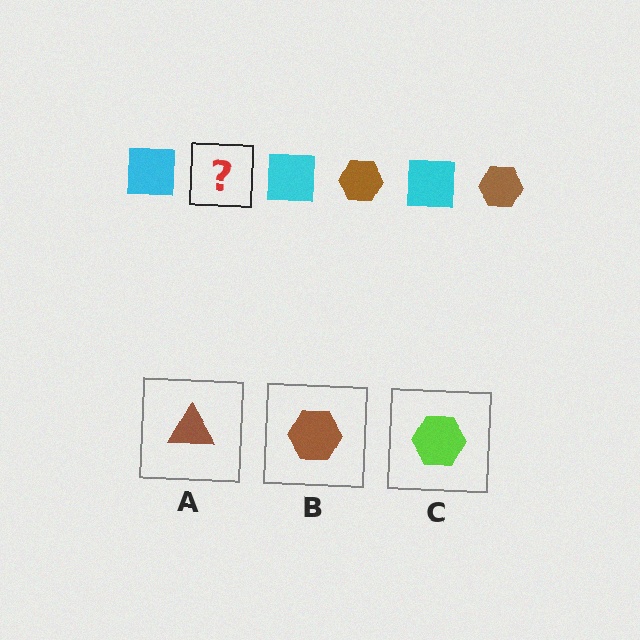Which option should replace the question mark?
Option B.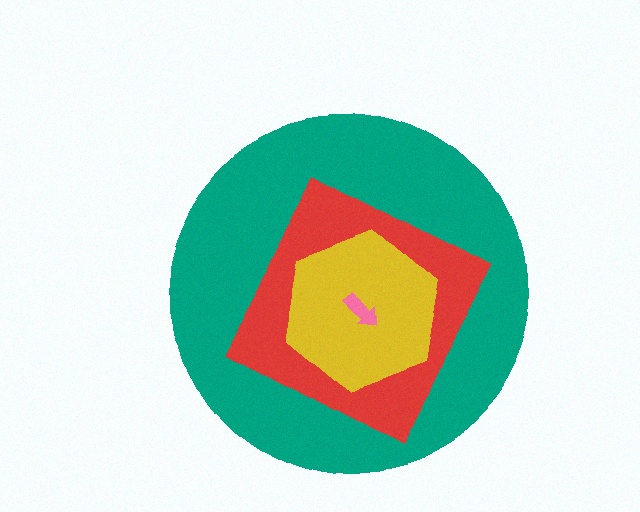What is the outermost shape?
The teal circle.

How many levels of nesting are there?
4.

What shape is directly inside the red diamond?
The yellow hexagon.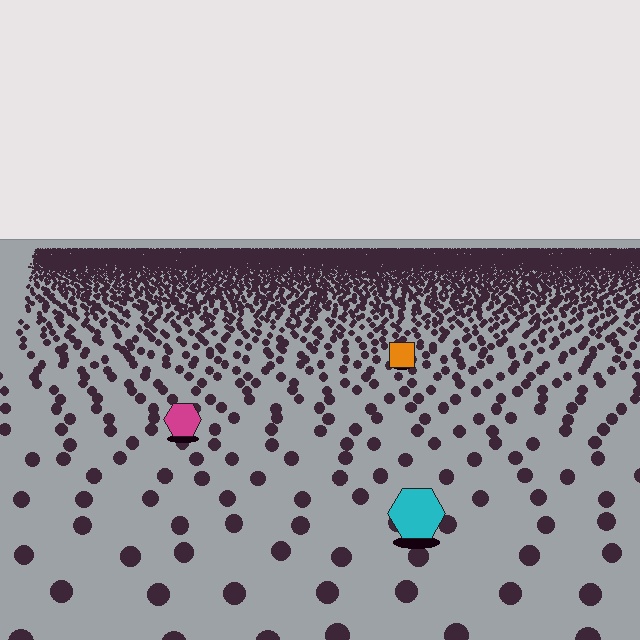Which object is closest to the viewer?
The cyan hexagon is closest. The texture marks near it are larger and more spread out.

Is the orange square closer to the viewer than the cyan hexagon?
No. The cyan hexagon is closer — you can tell from the texture gradient: the ground texture is coarser near it.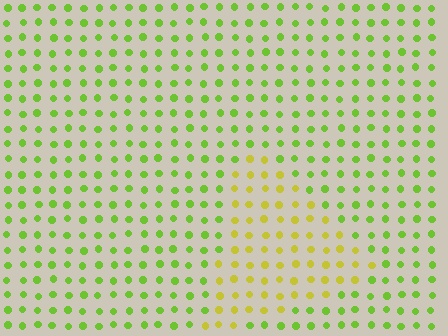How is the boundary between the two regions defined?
The boundary is defined purely by a slight shift in hue (about 36 degrees). Spacing, size, and orientation are identical on both sides.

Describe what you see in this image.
The image is filled with small lime elements in a uniform arrangement. A triangle-shaped region is visible where the elements are tinted to a slightly different hue, forming a subtle color boundary.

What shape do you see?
I see a triangle.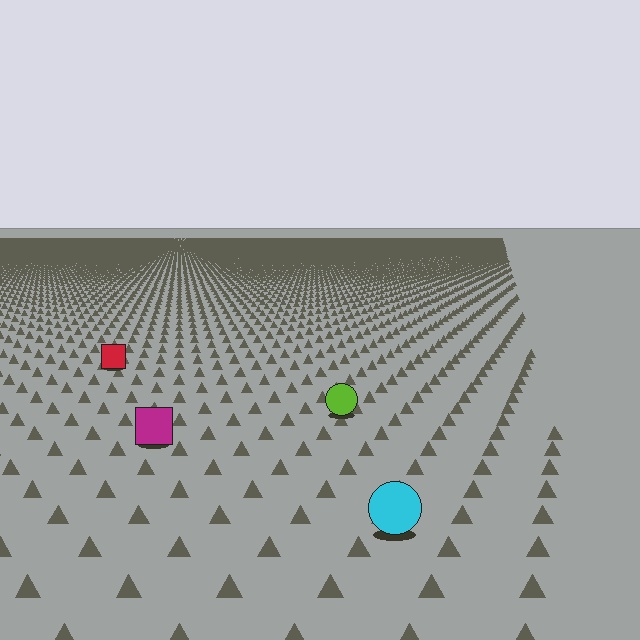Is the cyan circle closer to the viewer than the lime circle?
Yes. The cyan circle is closer — you can tell from the texture gradient: the ground texture is coarser near it.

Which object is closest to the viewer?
The cyan circle is closest. The texture marks near it are larger and more spread out.